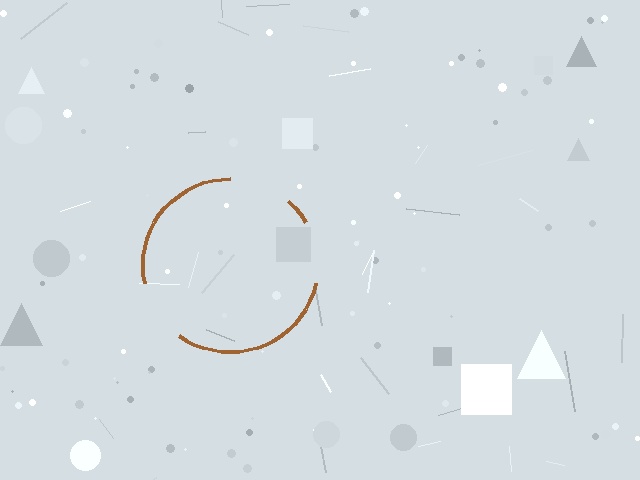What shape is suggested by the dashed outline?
The dashed outline suggests a circle.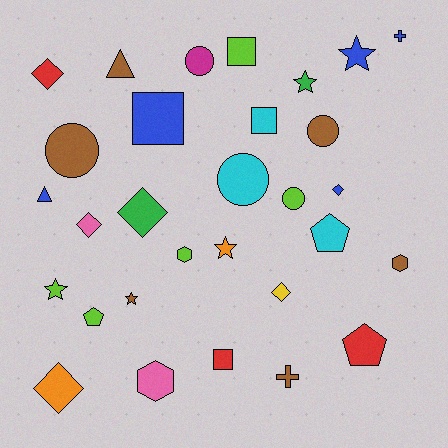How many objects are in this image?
There are 30 objects.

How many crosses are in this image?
There are 2 crosses.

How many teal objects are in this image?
There are no teal objects.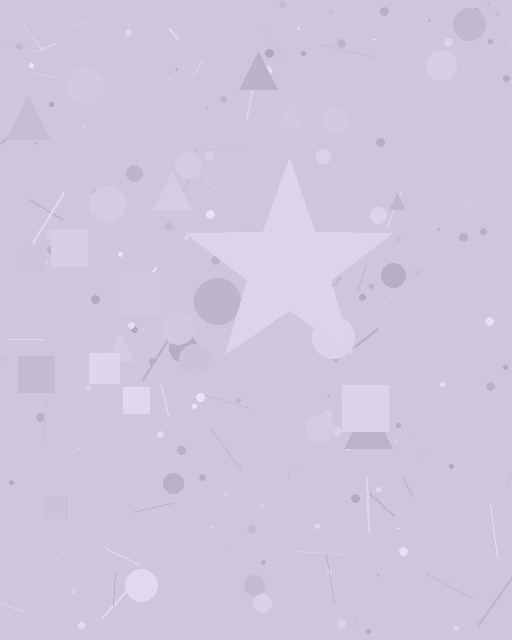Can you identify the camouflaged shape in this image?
The camouflaged shape is a star.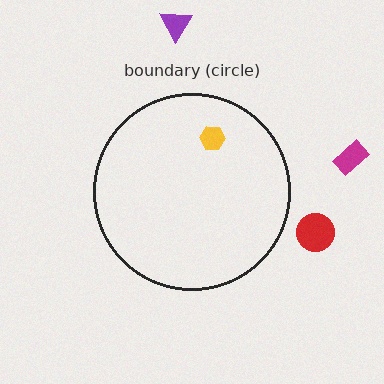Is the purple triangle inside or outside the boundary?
Outside.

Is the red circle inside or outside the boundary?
Outside.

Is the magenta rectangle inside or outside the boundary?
Outside.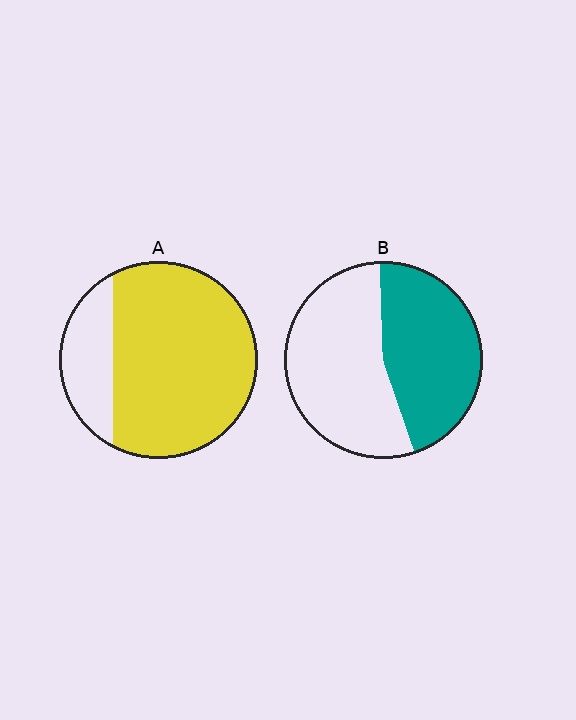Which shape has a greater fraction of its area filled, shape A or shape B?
Shape A.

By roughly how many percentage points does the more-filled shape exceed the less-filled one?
By roughly 30 percentage points (A over B).